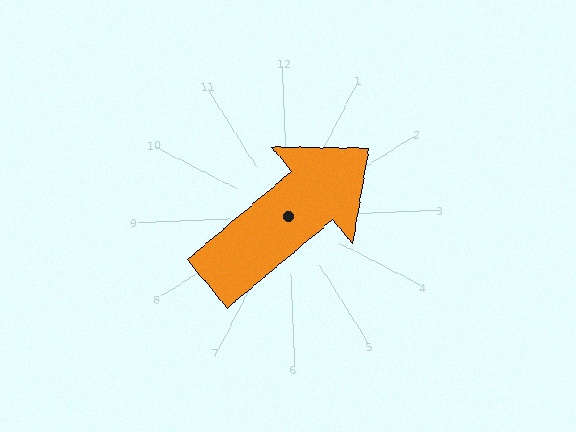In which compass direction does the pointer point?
Northeast.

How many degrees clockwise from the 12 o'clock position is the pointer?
Approximately 52 degrees.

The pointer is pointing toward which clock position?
Roughly 2 o'clock.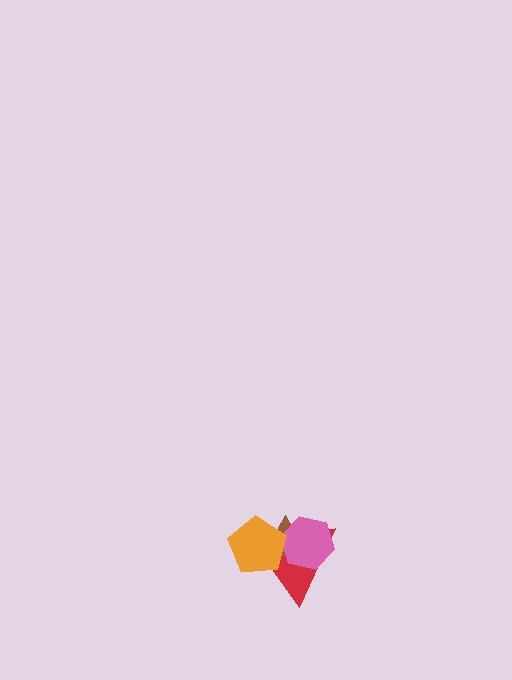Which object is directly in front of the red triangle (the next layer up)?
The brown triangle is directly in front of the red triangle.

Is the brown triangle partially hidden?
Yes, it is partially covered by another shape.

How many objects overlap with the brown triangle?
3 objects overlap with the brown triangle.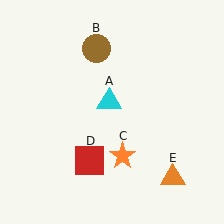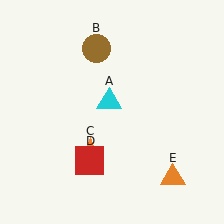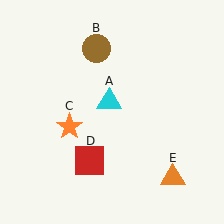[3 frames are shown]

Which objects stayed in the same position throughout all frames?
Cyan triangle (object A) and brown circle (object B) and red square (object D) and orange triangle (object E) remained stationary.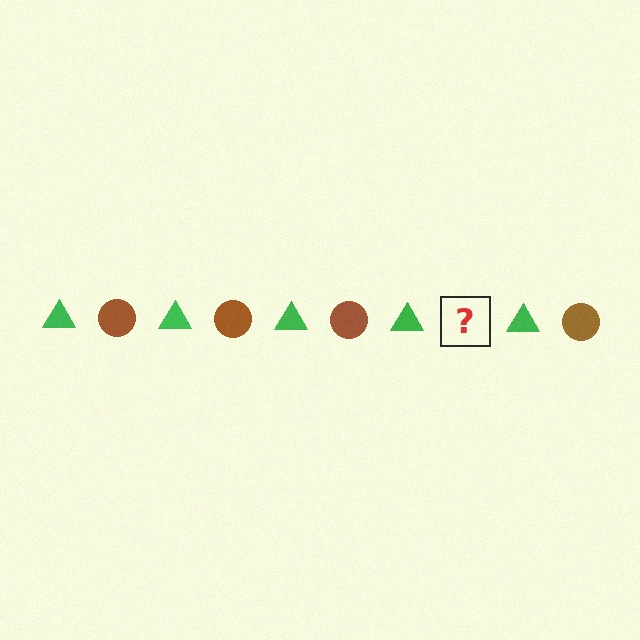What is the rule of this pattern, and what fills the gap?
The rule is that the pattern alternates between green triangle and brown circle. The gap should be filled with a brown circle.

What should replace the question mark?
The question mark should be replaced with a brown circle.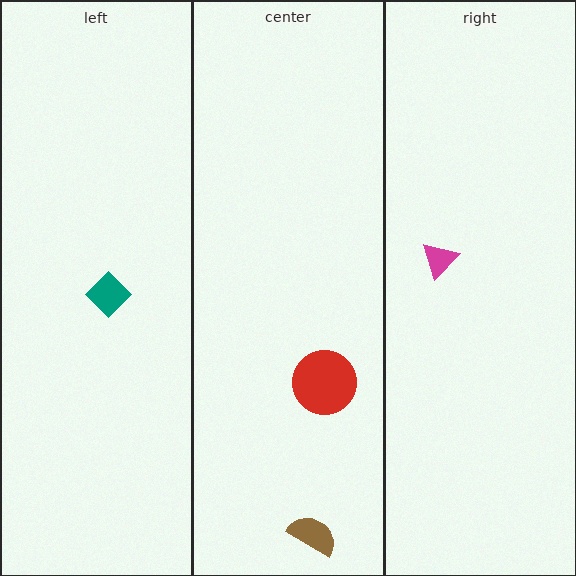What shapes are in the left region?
The teal diamond.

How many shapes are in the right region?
1.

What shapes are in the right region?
The magenta triangle.